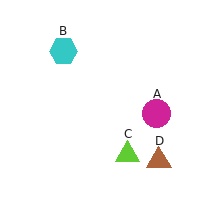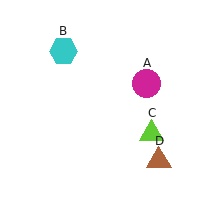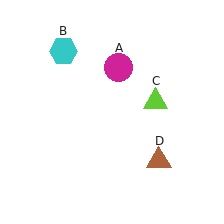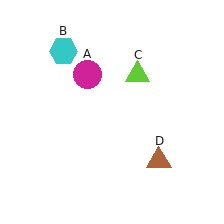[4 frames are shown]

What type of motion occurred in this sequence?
The magenta circle (object A), lime triangle (object C) rotated counterclockwise around the center of the scene.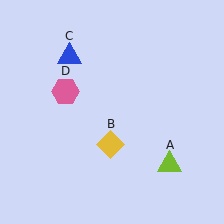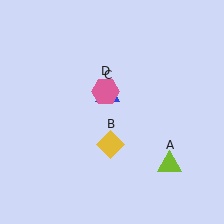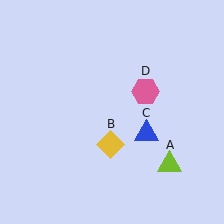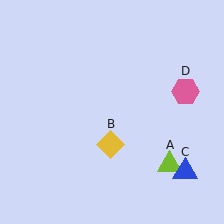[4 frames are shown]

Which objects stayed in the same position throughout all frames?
Lime triangle (object A) and yellow diamond (object B) remained stationary.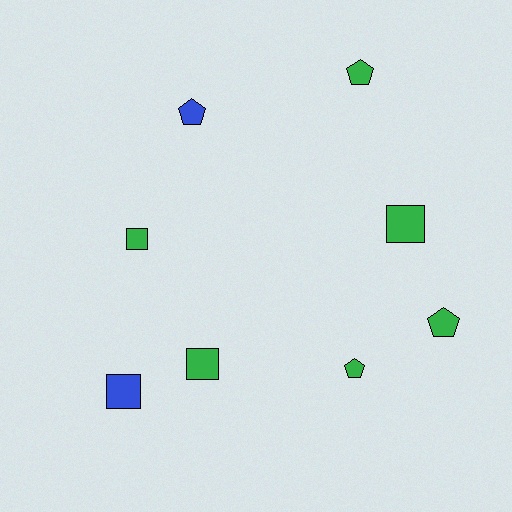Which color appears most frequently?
Green, with 6 objects.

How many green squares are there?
There are 3 green squares.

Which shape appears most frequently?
Square, with 4 objects.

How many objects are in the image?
There are 8 objects.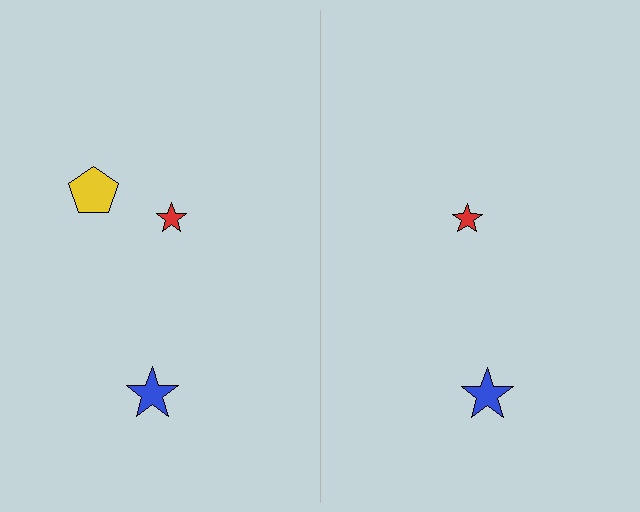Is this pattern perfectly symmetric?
No, the pattern is not perfectly symmetric. A yellow pentagon is missing from the right side.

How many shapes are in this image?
There are 5 shapes in this image.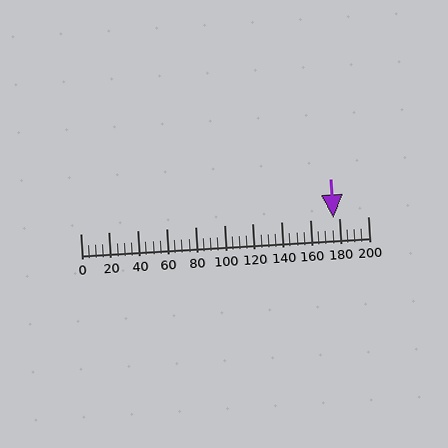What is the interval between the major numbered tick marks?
The major tick marks are spaced 20 units apart.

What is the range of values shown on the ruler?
The ruler shows values from 0 to 200.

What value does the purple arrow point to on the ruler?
The purple arrow points to approximately 176.